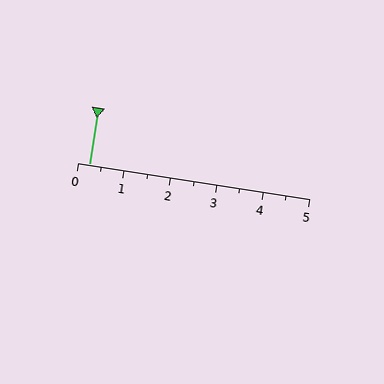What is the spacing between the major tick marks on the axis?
The major ticks are spaced 1 apart.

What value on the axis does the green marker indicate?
The marker indicates approximately 0.2.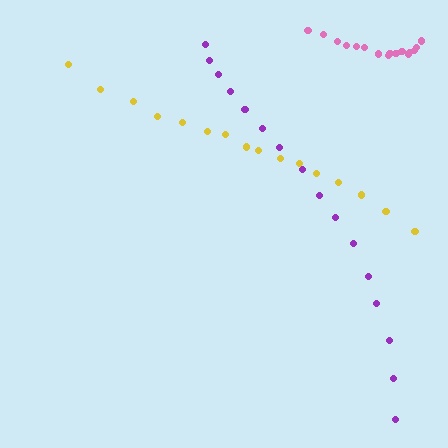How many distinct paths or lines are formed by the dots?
There are 3 distinct paths.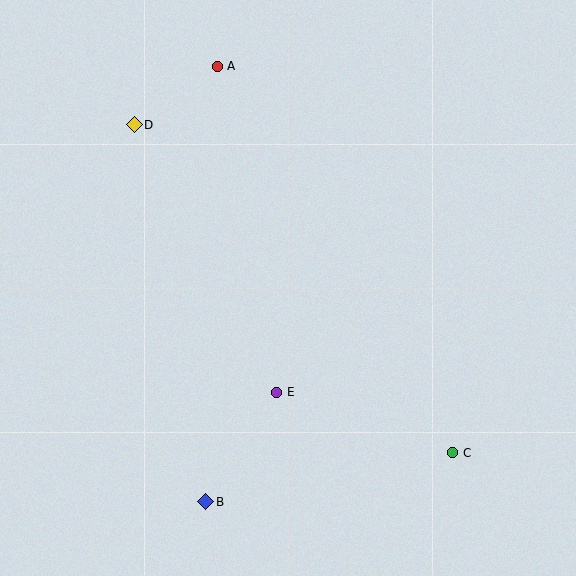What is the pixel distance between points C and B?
The distance between C and B is 252 pixels.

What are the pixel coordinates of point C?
Point C is at (453, 453).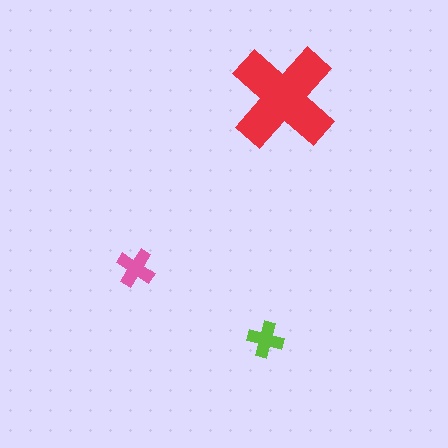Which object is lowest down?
The lime cross is bottommost.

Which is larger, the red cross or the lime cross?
The red one.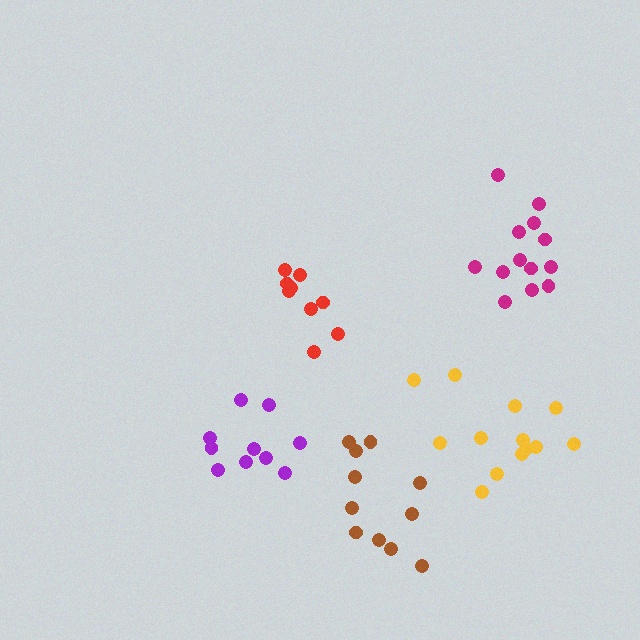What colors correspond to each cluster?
The clusters are colored: purple, magenta, brown, red, yellow.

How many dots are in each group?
Group 1: 10 dots, Group 2: 13 dots, Group 3: 11 dots, Group 4: 9 dots, Group 5: 13 dots (56 total).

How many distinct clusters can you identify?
There are 5 distinct clusters.